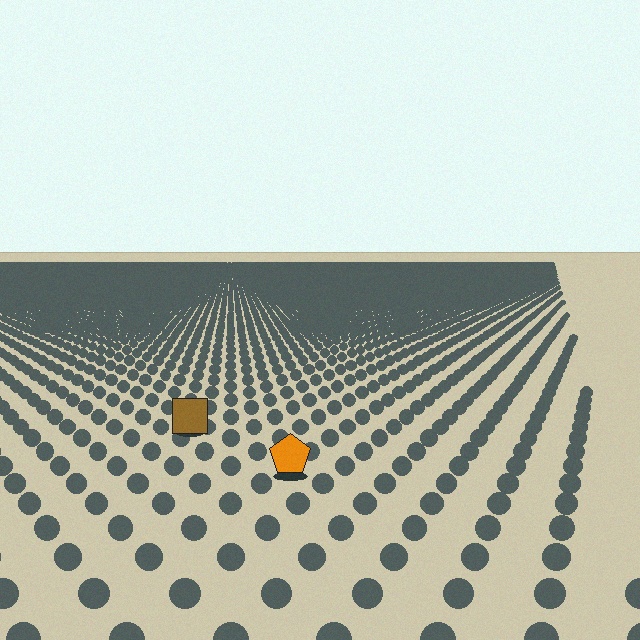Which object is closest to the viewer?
The orange pentagon is closest. The texture marks near it are larger and more spread out.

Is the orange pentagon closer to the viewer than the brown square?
Yes. The orange pentagon is closer — you can tell from the texture gradient: the ground texture is coarser near it.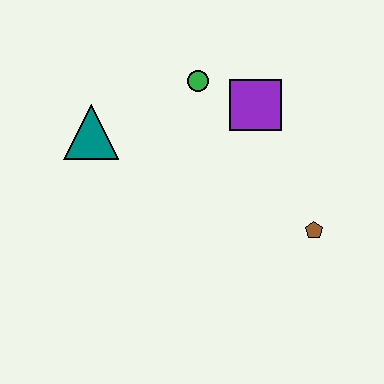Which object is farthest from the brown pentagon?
The teal triangle is farthest from the brown pentagon.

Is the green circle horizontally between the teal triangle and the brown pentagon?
Yes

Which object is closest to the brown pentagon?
The purple square is closest to the brown pentagon.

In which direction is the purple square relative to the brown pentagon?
The purple square is above the brown pentagon.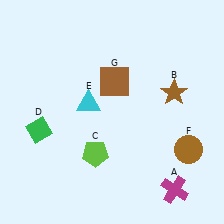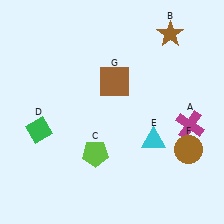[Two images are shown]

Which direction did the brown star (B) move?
The brown star (B) moved up.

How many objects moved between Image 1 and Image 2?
3 objects moved between the two images.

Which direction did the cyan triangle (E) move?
The cyan triangle (E) moved right.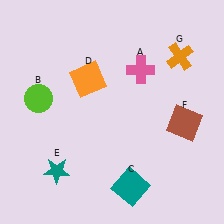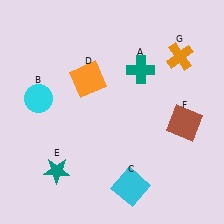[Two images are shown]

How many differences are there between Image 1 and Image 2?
There are 3 differences between the two images.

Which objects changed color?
A changed from pink to teal. B changed from lime to cyan. C changed from teal to cyan.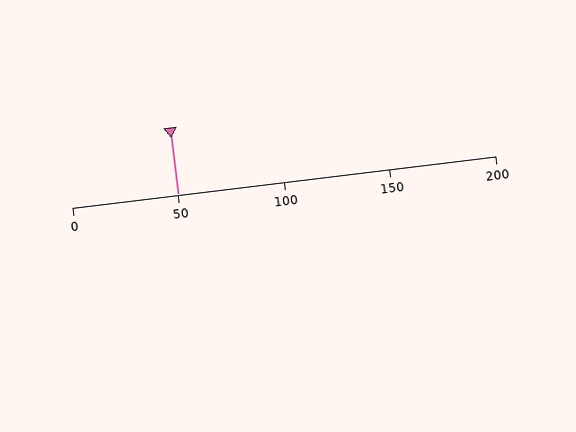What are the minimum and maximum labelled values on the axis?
The axis runs from 0 to 200.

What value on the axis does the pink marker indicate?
The marker indicates approximately 50.